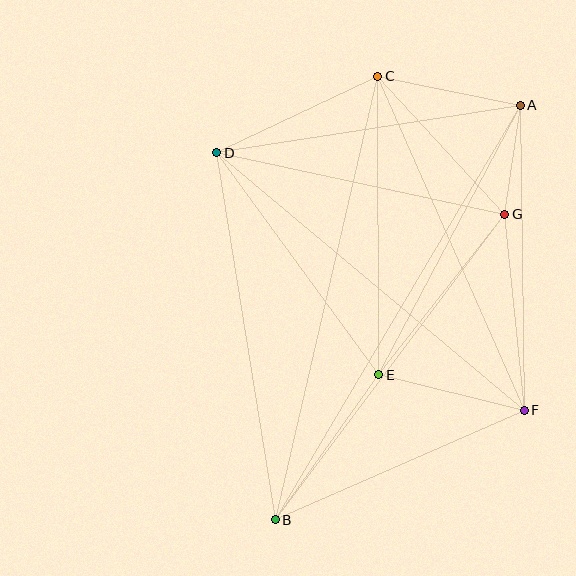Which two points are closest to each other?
Points A and G are closest to each other.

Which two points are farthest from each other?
Points A and B are farthest from each other.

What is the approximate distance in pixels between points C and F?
The distance between C and F is approximately 365 pixels.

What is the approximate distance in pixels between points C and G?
The distance between C and G is approximately 187 pixels.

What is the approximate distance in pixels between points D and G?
The distance between D and G is approximately 294 pixels.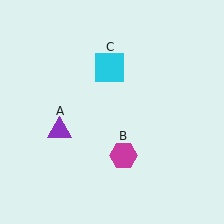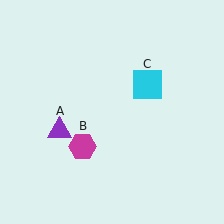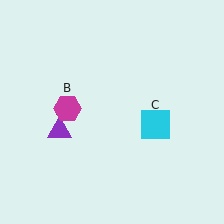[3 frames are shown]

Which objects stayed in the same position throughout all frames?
Purple triangle (object A) remained stationary.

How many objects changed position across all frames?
2 objects changed position: magenta hexagon (object B), cyan square (object C).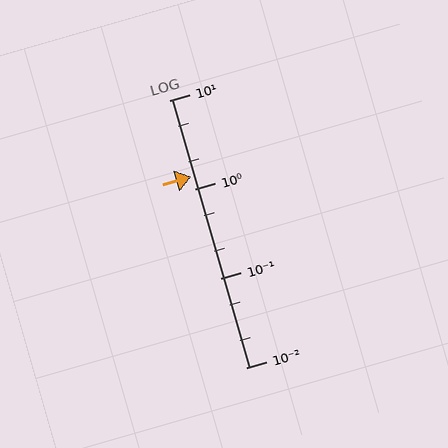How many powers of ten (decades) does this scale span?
The scale spans 3 decades, from 0.01 to 10.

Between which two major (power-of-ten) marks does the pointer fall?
The pointer is between 1 and 10.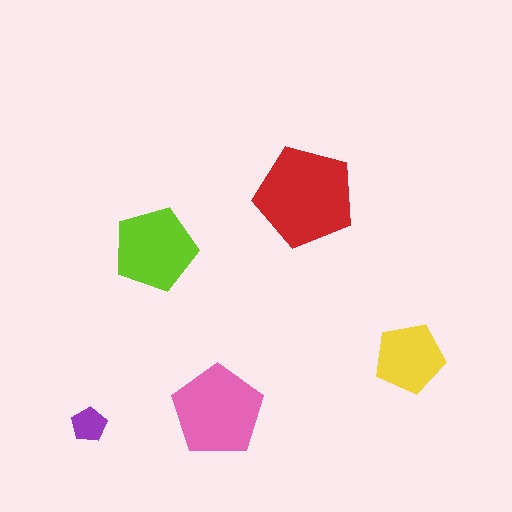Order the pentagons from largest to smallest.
the red one, the pink one, the lime one, the yellow one, the purple one.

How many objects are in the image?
There are 5 objects in the image.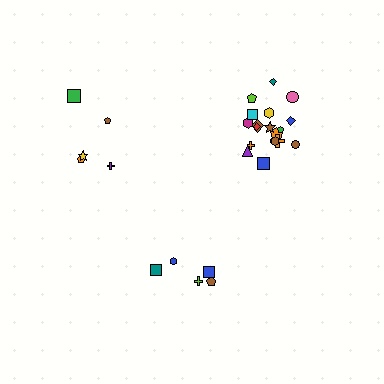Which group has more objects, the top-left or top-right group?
The top-right group.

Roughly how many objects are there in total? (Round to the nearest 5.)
Roughly 30 objects in total.